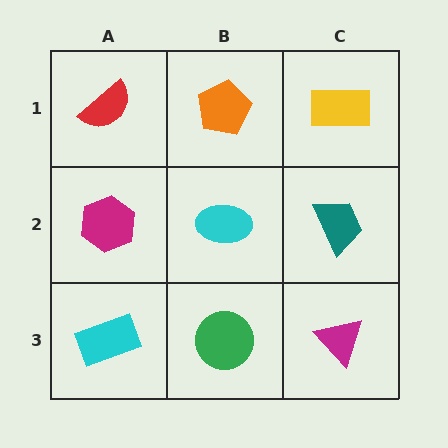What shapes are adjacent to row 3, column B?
A cyan ellipse (row 2, column B), a cyan rectangle (row 3, column A), a magenta triangle (row 3, column C).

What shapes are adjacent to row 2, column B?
An orange pentagon (row 1, column B), a green circle (row 3, column B), a magenta hexagon (row 2, column A), a teal trapezoid (row 2, column C).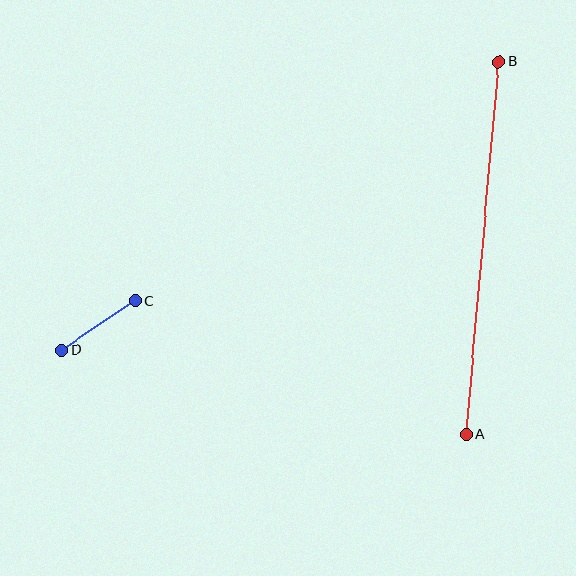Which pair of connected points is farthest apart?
Points A and B are farthest apart.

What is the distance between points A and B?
The distance is approximately 374 pixels.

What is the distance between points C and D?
The distance is approximately 88 pixels.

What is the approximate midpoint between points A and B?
The midpoint is at approximately (483, 248) pixels.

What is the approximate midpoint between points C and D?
The midpoint is at approximately (99, 325) pixels.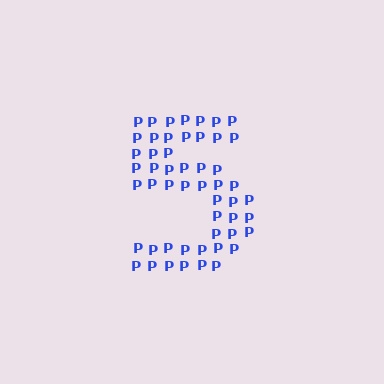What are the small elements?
The small elements are letter P's.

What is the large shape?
The large shape is the digit 5.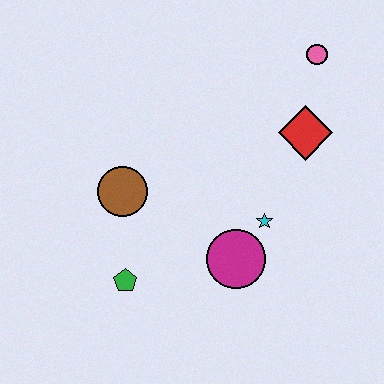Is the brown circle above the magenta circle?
Yes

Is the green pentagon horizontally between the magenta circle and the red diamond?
No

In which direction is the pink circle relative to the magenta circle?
The pink circle is above the magenta circle.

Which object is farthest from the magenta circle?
The pink circle is farthest from the magenta circle.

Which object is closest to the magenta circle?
The cyan star is closest to the magenta circle.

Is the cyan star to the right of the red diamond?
No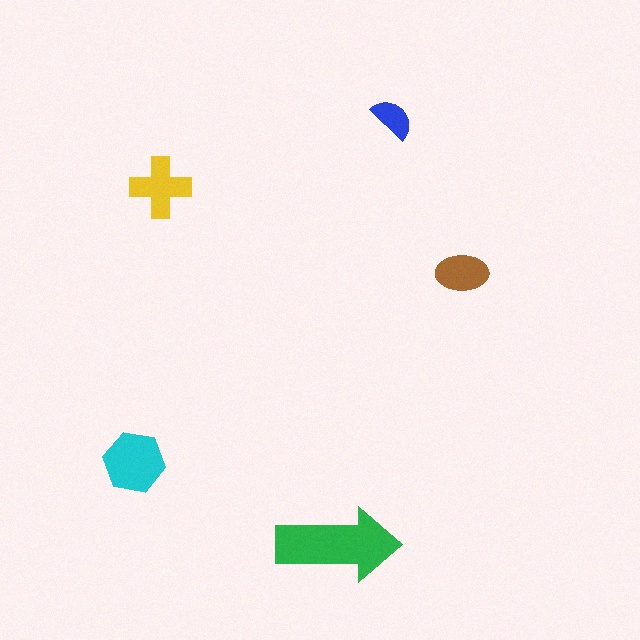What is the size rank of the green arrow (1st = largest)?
1st.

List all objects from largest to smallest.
The green arrow, the cyan hexagon, the yellow cross, the brown ellipse, the blue semicircle.